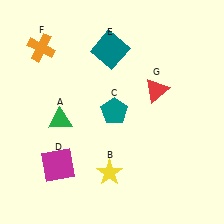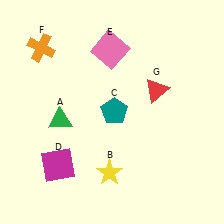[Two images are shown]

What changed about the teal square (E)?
In Image 1, E is teal. In Image 2, it changed to pink.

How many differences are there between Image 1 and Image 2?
There is 1 difference between the two images.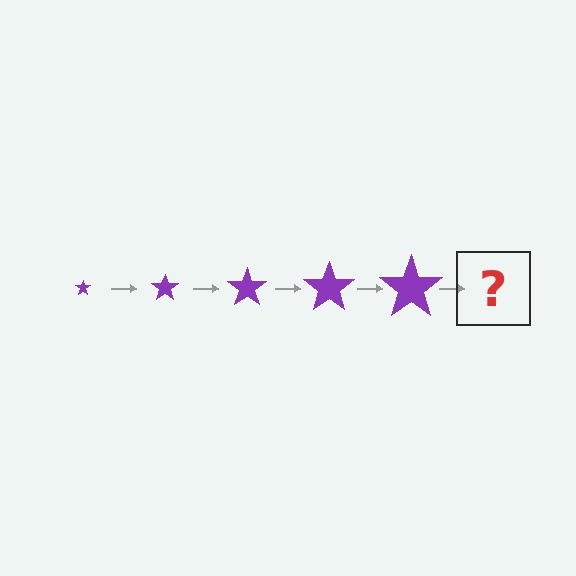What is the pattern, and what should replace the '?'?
The pattern is that the star gets progressively larger each step. The '?' should be a purple star, larger than the previous one.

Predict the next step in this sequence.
The next step is a purple star, larger than the previous one.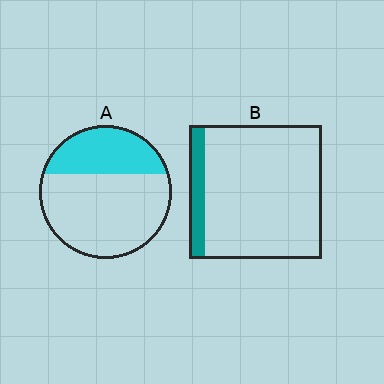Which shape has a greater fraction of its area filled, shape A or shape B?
Shape A.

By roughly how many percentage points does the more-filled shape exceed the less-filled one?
By roughly 20 percentage points (A over B).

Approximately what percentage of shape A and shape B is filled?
A is approximately 35% and B is approximately 10%.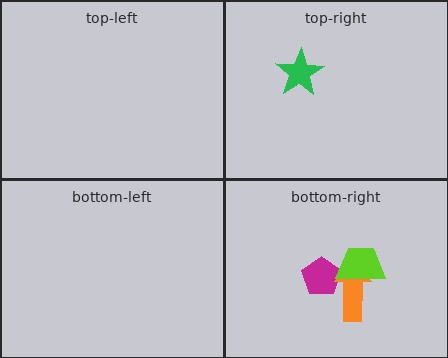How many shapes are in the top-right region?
1.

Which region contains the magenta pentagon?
The bottom-right region.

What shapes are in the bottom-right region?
The magenta pentagon, the orange arrow, the lime trapezoid.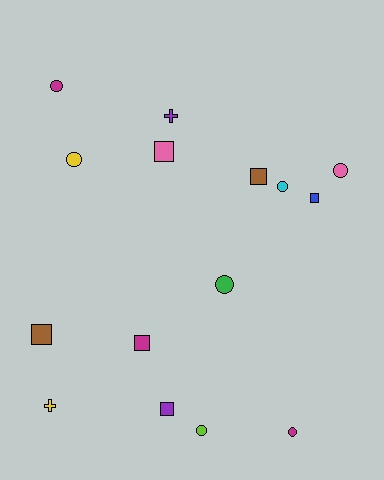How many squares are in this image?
There are 6 squares.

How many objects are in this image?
There are 15 objects.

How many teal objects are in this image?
There are no teal objects.